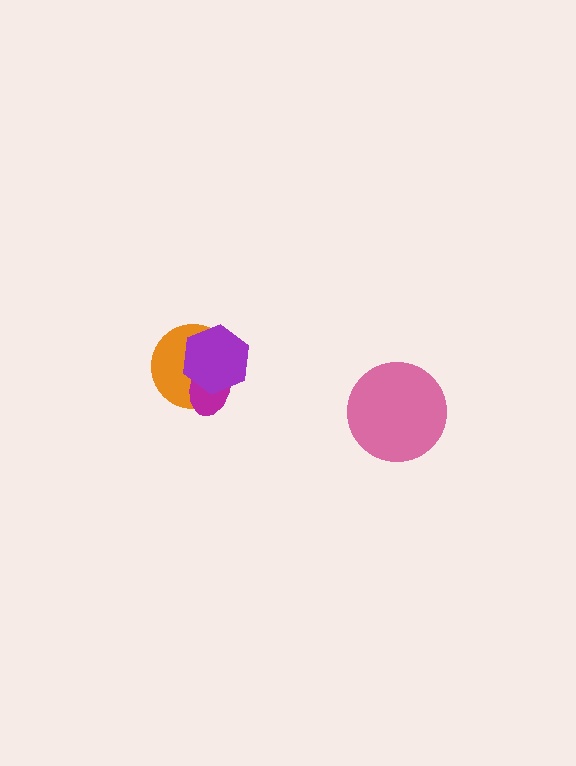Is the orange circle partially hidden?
Yes, it is partially covered by another shape.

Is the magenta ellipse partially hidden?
Yes, it is partially covered by another shape.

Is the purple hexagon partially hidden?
No, no other shape covers it.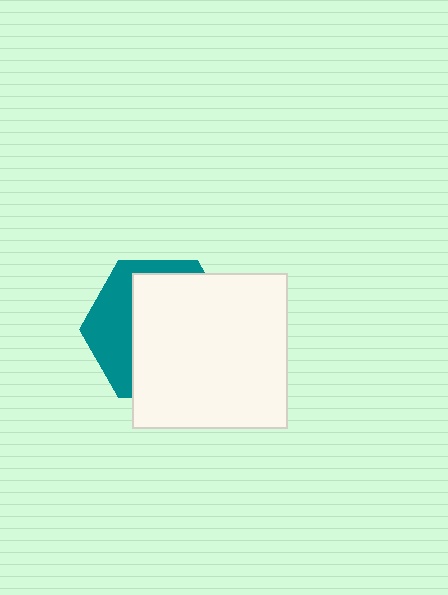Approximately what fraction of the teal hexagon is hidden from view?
Roughly 66% of the teal hexagon is hidden behind the white square.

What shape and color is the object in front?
The object in front is a white square.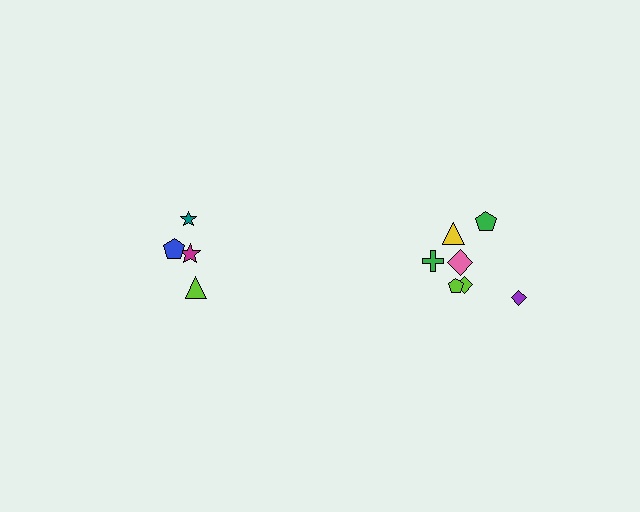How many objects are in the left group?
There are 4 objects.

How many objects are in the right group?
There are 7 objects.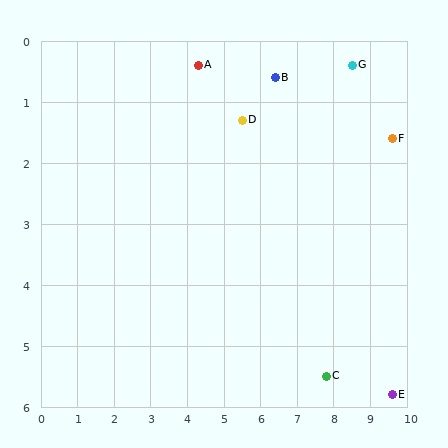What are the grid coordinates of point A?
Point A is at approximately (4.3, 0.4).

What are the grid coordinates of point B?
Point B is at approximately (6.4, 0.6).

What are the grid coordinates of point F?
Point F is at approximately (9.6, 1.6).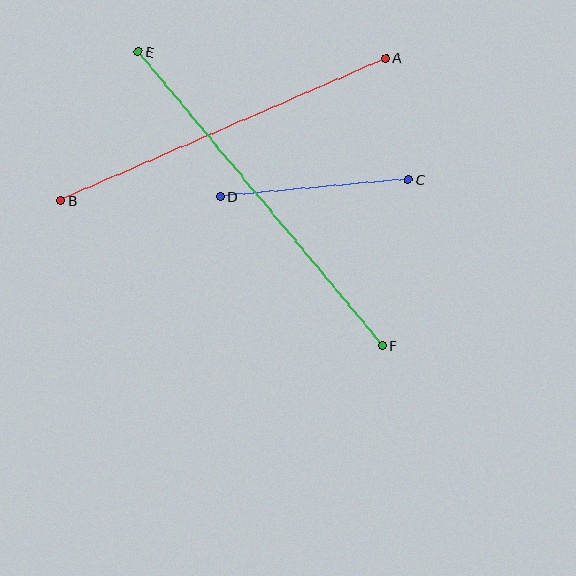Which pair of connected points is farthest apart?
Points E and F are farthest apart.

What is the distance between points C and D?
The distance is approximately 189 pixels.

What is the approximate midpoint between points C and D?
The midpoint is at approximately (314, 188) pixels.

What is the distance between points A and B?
The distance is approximately 355 pixels.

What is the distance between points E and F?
The distance is approximately 382 pixels.